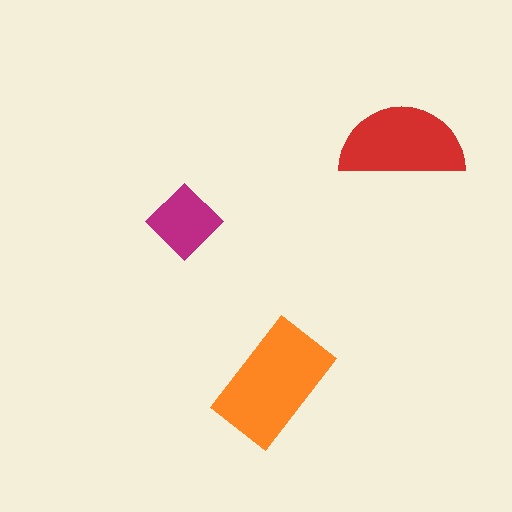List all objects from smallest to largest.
The magenta diamond, the red semicircle, the orange rectangle.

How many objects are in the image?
There are 3 objects in the image.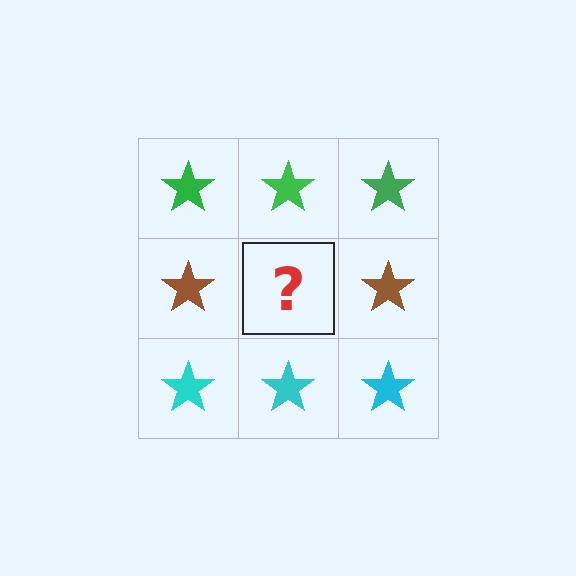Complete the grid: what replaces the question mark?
The question mark should be replaced with a brown star.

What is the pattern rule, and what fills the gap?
The rule is that each row has a consistent color. The gap should be filled with a brown star.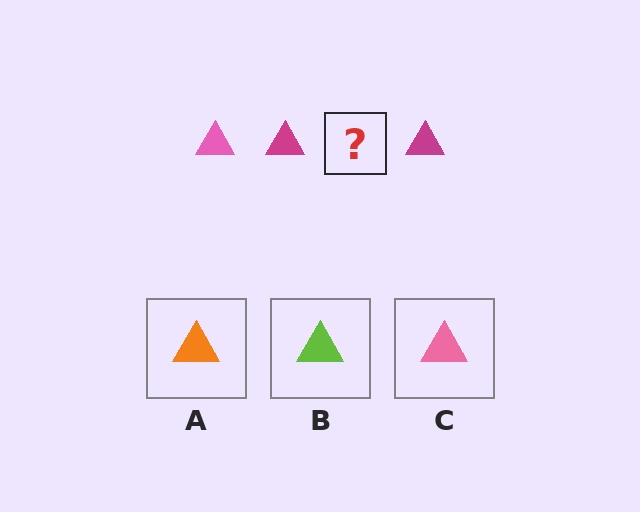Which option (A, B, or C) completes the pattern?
C.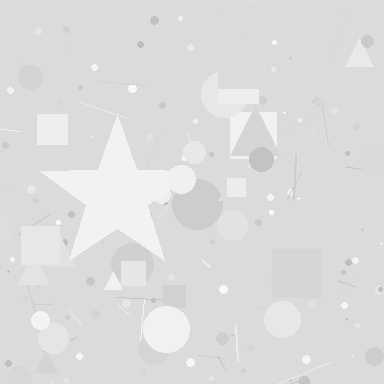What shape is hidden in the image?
A star is hidden in the image.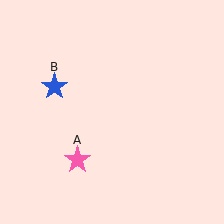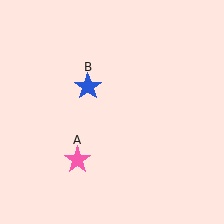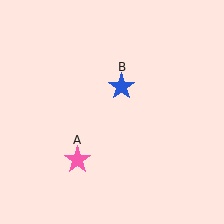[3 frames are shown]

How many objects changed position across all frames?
1 object changed position: blue star (object B).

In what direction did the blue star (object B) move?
The blue star (object B) moved right.